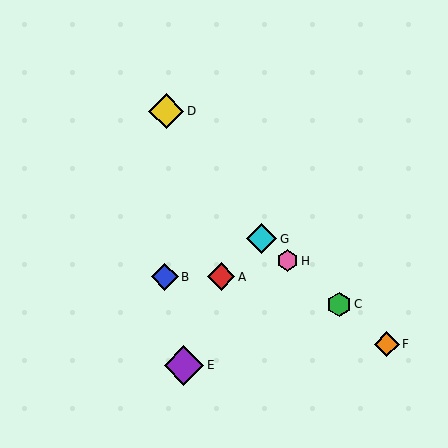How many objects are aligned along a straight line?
4 objects (C, F, G, H) are aligned along a straight line.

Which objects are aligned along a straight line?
Objects C, F, G, H are aligned along a straight line.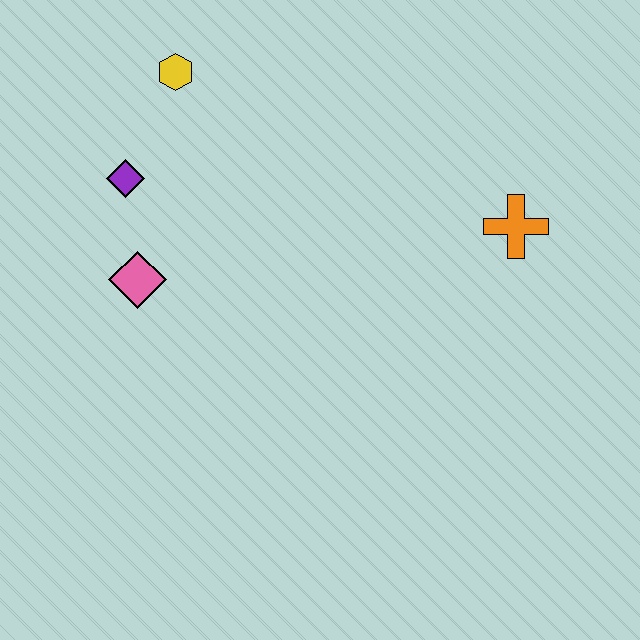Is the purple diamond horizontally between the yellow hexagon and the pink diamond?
No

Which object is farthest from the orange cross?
The purple diamond is farthest from the orange cross.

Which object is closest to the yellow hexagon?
The purple diamond is closest to the yellow hexagon.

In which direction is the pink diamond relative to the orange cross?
The pink diamond is to the left of the orange cross.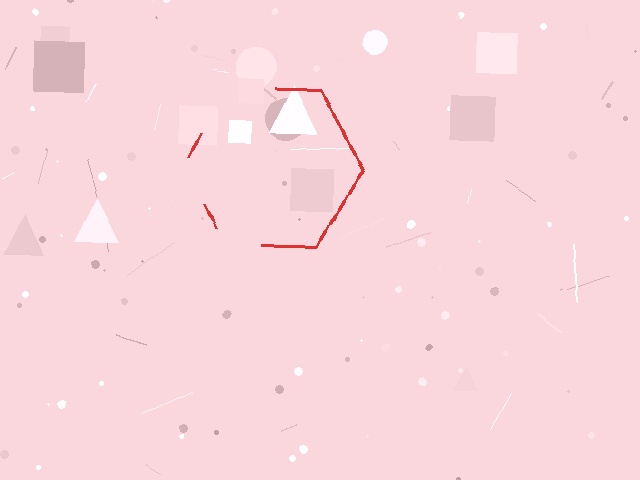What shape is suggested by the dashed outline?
The dashed outline suggests a hexagon.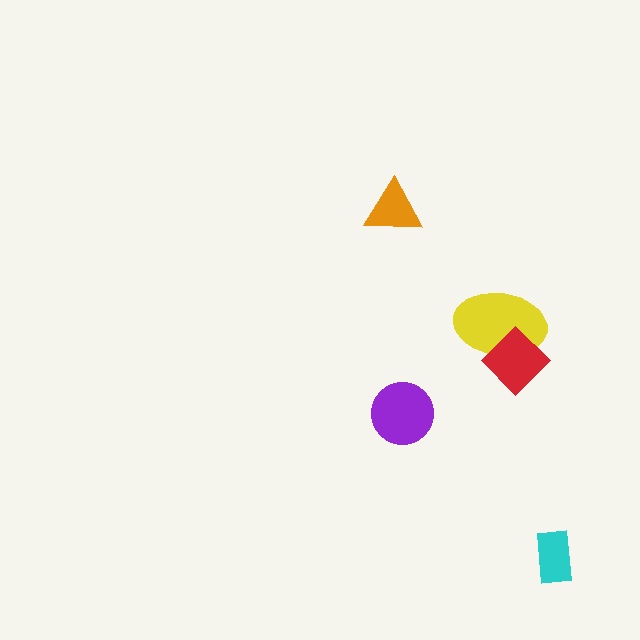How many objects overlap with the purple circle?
0 objects overlap with the purple circle.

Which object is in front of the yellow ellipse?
The red diamond is in front of the yellow ellipse.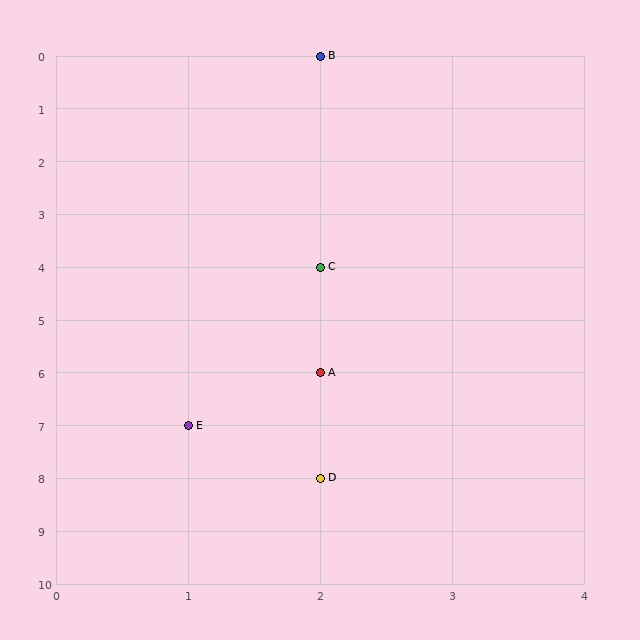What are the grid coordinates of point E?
Point E is at grid coordinates (1, 7).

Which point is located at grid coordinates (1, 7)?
Point E is at (1, 7).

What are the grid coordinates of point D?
Point D is at grid coordinates (2, 8).